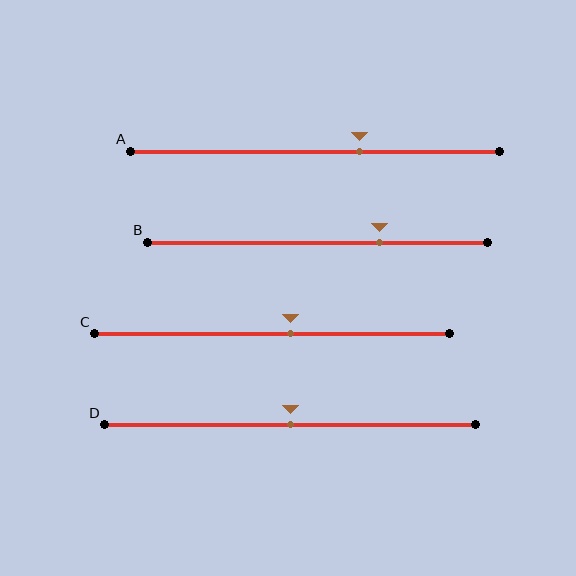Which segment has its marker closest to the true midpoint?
Segment D has its marker closest to the true midpoint.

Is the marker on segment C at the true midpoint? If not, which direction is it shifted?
No, the marker on segment C is shifted to the right by about 5% of the segment length.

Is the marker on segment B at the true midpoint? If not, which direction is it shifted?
No, the marker on segment B is shifted to the right by about 18% of the segment length.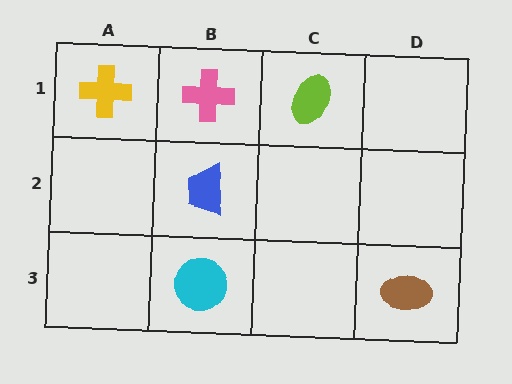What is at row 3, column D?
A brown ellipse.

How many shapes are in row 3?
2 shapes.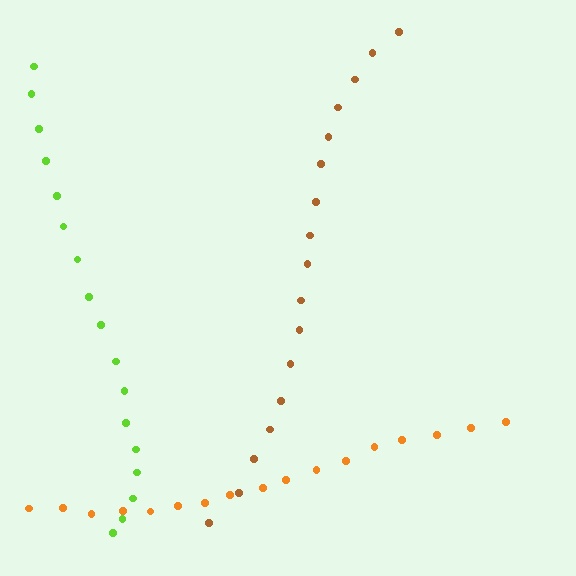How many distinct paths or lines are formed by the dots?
There are 3 distinct paths.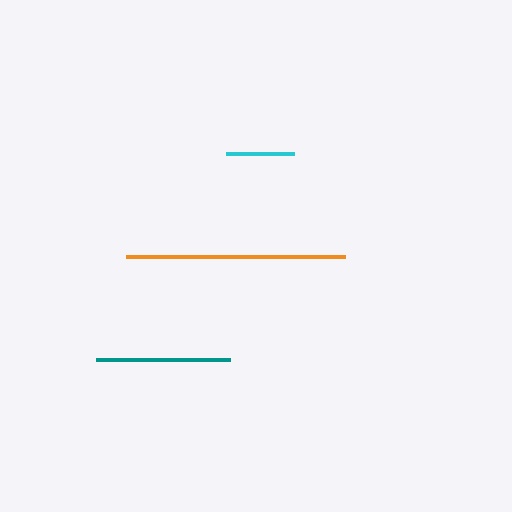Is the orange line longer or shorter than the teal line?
The orange line is longer than the teal line.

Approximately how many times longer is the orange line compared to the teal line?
The orange line is approximately 1.6 times the length of the teal line.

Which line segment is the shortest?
The cyan line is the shortest at approximately 69 pixels.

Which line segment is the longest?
The orange line is the longest at approximately 220 pixels.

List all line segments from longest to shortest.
From longest to shortest: orange, teal, cyan.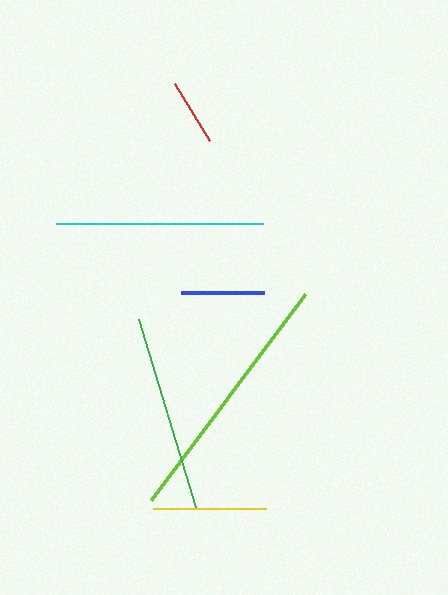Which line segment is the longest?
The lime line is the longest at approximately 257 pixels.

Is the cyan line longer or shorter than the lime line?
The lime line is longer than the cyan line.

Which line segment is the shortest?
The red line is the shortest at approximately 67 pixels.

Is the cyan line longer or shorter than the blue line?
The cyan line is longer than the blue line.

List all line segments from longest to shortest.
From longest to shortest: lime, cyan, green, yellow, blue, red.